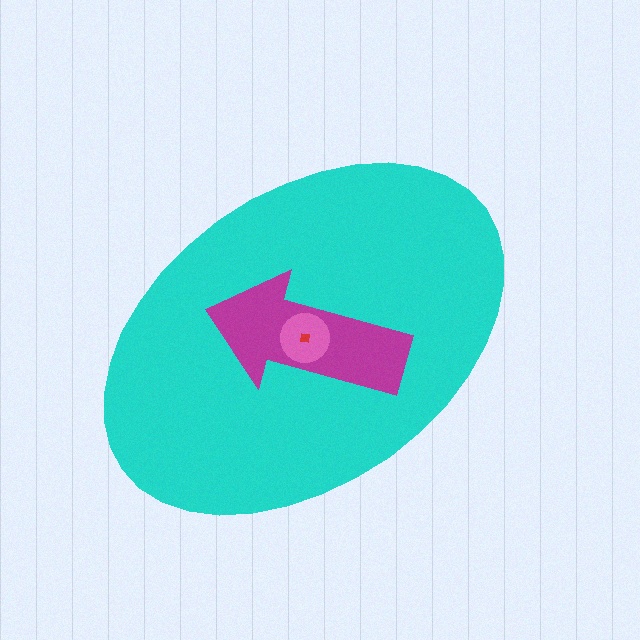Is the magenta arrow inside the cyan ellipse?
Yes.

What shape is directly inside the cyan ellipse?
The magenta arrow.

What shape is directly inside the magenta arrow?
The pink circle.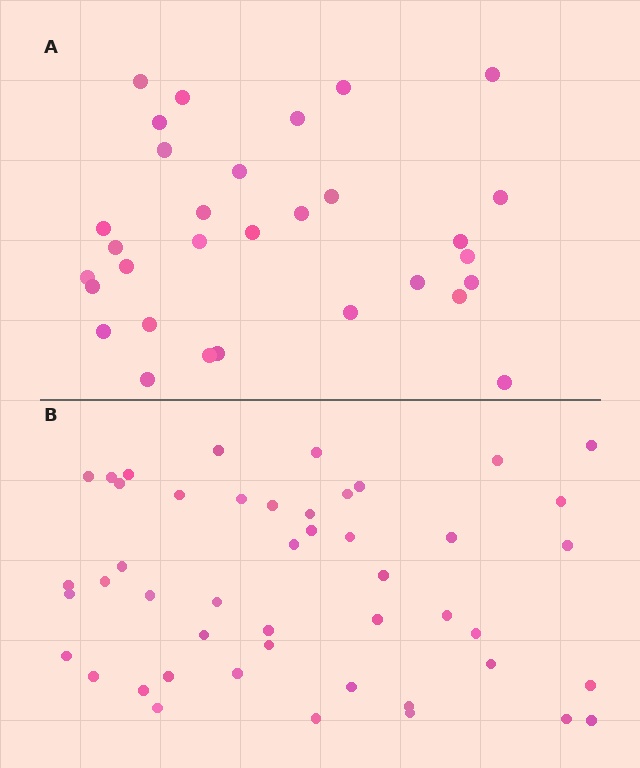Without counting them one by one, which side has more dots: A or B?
Region B (the bottom region) has more dots.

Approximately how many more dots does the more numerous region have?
Region B has approximately 15 more dots than region A.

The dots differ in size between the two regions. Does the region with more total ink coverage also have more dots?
No. Region A has more total ink coverage because its dots are larger, but region B actually contains more individual dots. Total area can be misleading — the number of items is what matters here.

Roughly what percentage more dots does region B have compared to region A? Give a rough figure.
About 50% more.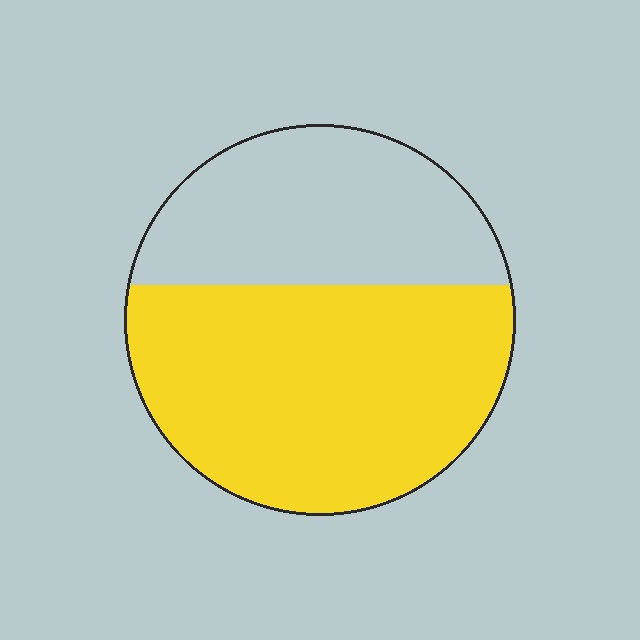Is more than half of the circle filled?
Yes.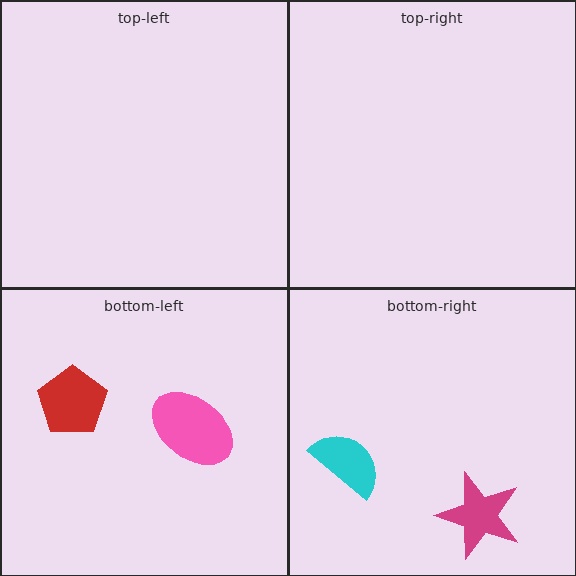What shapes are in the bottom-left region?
The red pentagon, the pink ellipse.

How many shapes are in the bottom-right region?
2.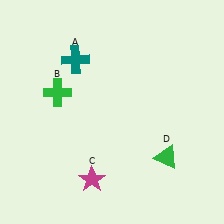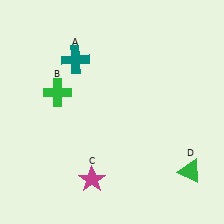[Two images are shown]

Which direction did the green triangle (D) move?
The green triangle (D) moved right.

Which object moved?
The green triangle (D) moved right.